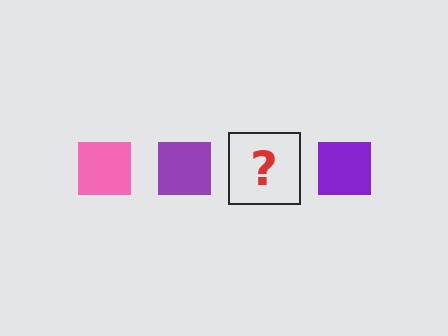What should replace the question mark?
The question mark should be replaced with a pink square.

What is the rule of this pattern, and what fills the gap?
The rule is that the pattern cycles through pink, purple squares. The gap should be filled with a pink square.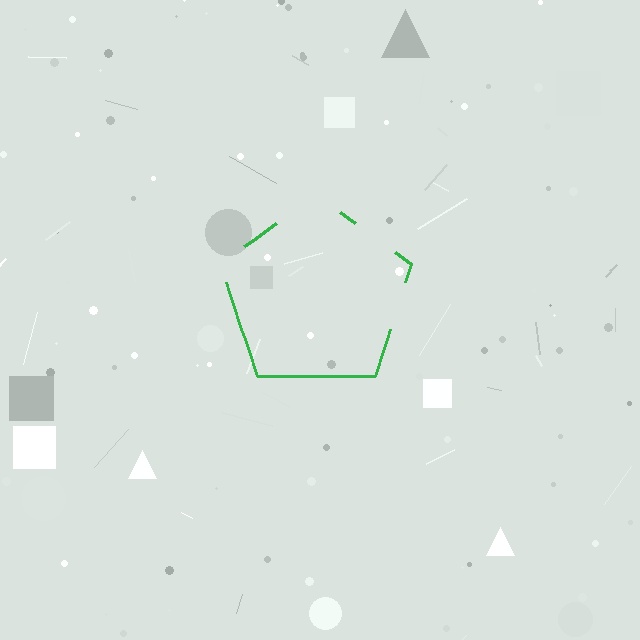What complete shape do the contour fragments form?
The contour fragments form a pentagon.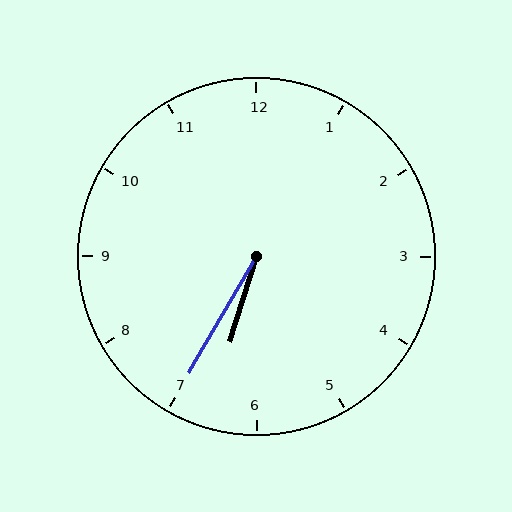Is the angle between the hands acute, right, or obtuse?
It is acute.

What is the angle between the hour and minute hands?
Approximately 12 degrees.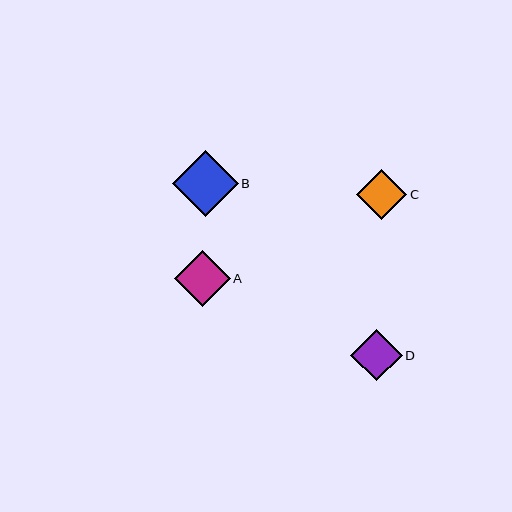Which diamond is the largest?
Diamond B is the largest with a size of approximately 65 pixels.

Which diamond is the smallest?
Diamond C is the smallest with a size of approximately 51 pixels.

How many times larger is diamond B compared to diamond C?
Diamond B is approximately 1.3 times the size of diamond C.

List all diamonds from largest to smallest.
From largest to smallest: B, A, D, C.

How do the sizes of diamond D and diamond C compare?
Diamond D and diamond C are approximately the same size.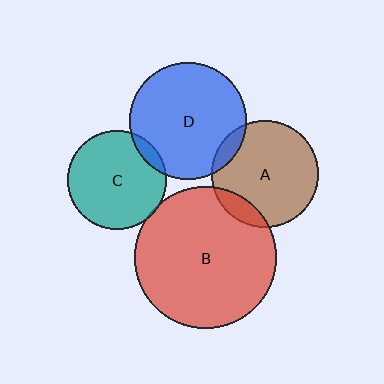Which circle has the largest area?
Circle B (red).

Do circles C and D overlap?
Yes.